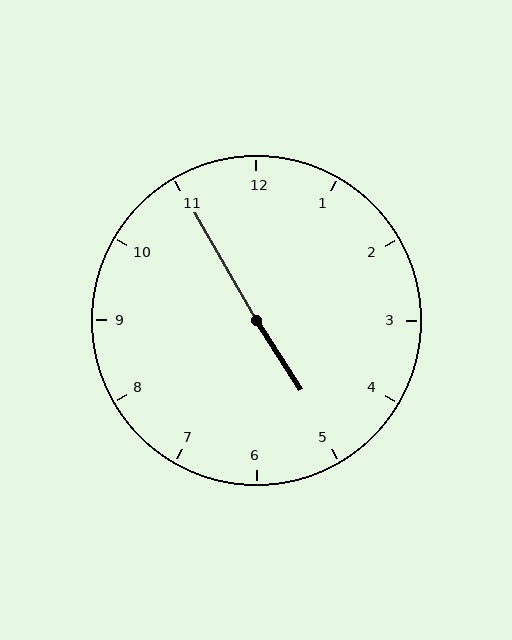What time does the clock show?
4:55.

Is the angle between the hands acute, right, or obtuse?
It is obtuse.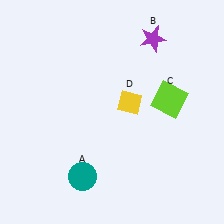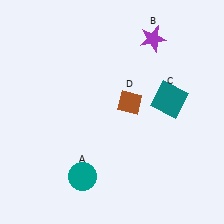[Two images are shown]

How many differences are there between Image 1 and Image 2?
There are 2 differences between the two images.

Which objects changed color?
C changed from lime to teal. D changed from yellow to brown.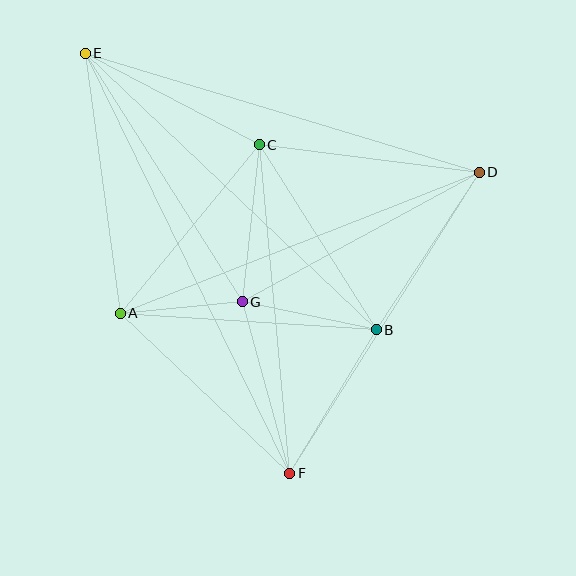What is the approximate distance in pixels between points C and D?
The distance between C and D is approximately 222 pixels.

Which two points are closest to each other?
Points A and G are closest to each other.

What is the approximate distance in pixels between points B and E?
The distance between B and E is approximately 401 pixels.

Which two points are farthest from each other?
Points E and F are farthest from each other.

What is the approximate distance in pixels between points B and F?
The distance between B and F is approximately 167 pixels.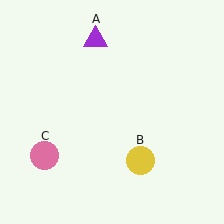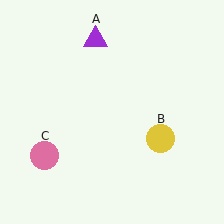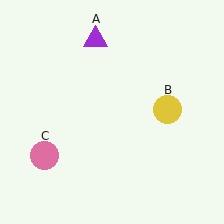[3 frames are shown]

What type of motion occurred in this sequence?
The yellow circle (object B) rotated counterclockwise around the center of the scene.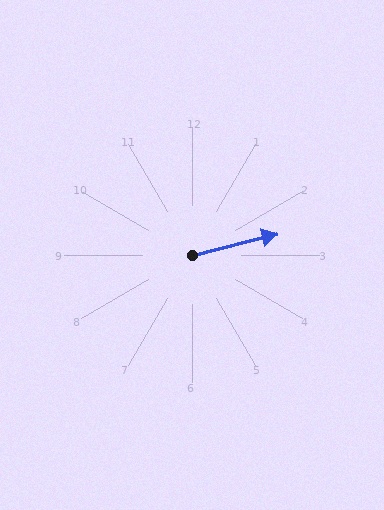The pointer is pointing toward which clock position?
Roughly 3 o'clock.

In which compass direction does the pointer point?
East.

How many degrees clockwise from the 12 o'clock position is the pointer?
Approximately 76 degrees.